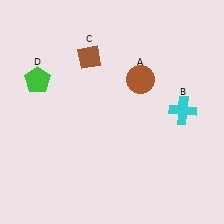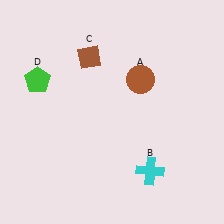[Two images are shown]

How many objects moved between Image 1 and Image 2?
1 object moved between the two images.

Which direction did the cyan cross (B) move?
The cyan cross (B) moved down.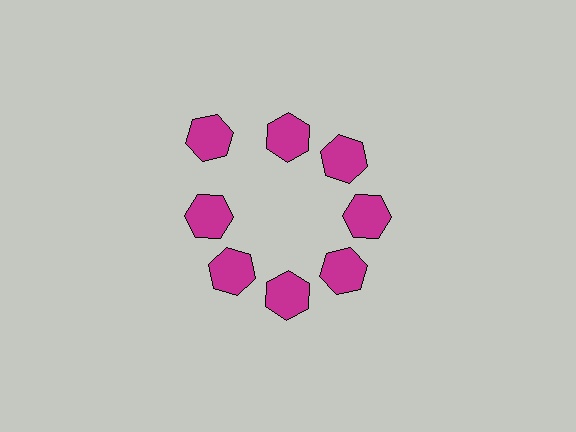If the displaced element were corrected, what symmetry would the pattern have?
It would have 8-fold rotational symmetry — the pattern would map onto itself every 45 degrees.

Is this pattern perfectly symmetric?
No. The 8 magenta hexagons are arranged in a ring, but one element near the 10 o'clock position is pushed outward from the center, breaking the 8-fold rotational symmetry.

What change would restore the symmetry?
The symmetry would be restored by moving it inward, back onto the ring so that all 8 hexagons sit at equal angles and equal distance from the center.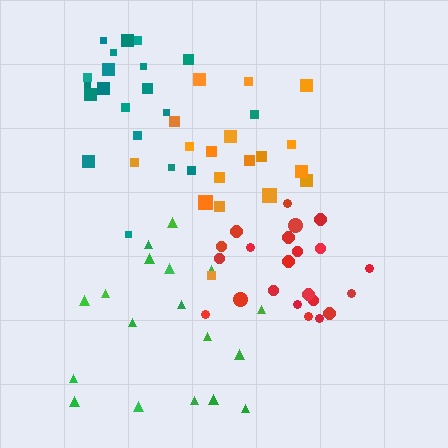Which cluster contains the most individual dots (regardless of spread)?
Red (22).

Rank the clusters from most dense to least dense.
red, green, teal, orange.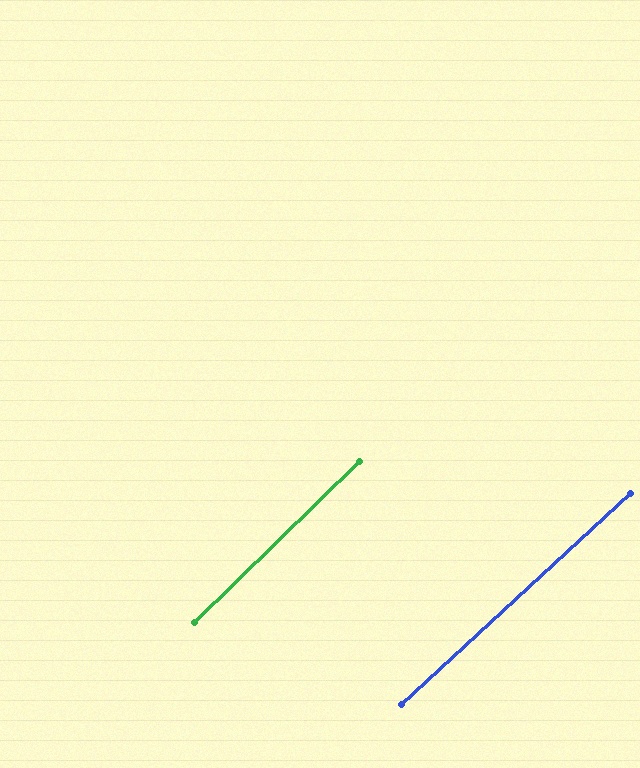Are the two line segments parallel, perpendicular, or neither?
Parallel — their directions differ by only 1.4°.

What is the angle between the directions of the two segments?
Approximately 1 degree.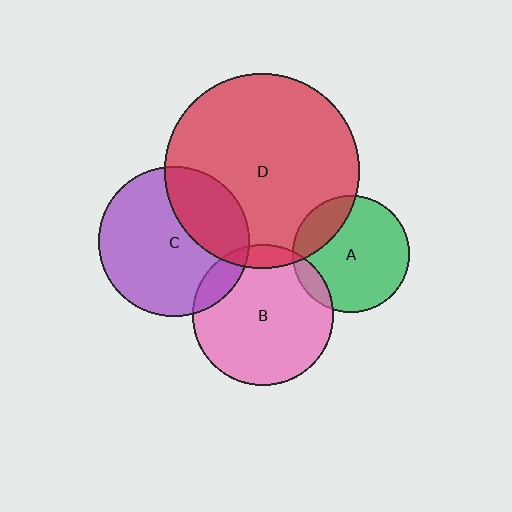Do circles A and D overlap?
Yes.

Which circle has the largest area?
Circle D (red).